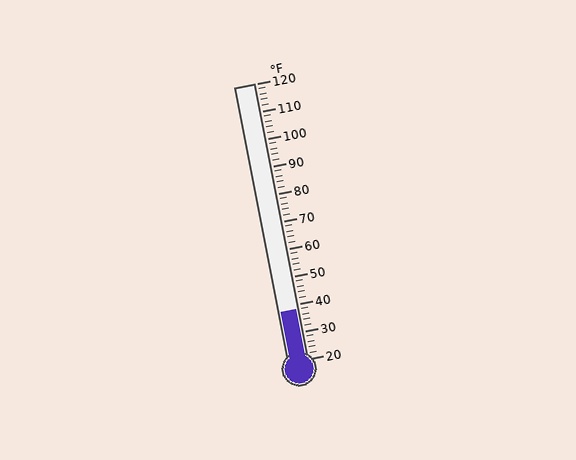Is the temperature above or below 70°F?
The temperature is below 70°F.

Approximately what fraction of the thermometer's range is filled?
The thermometer is filled to approximately 20% of its range.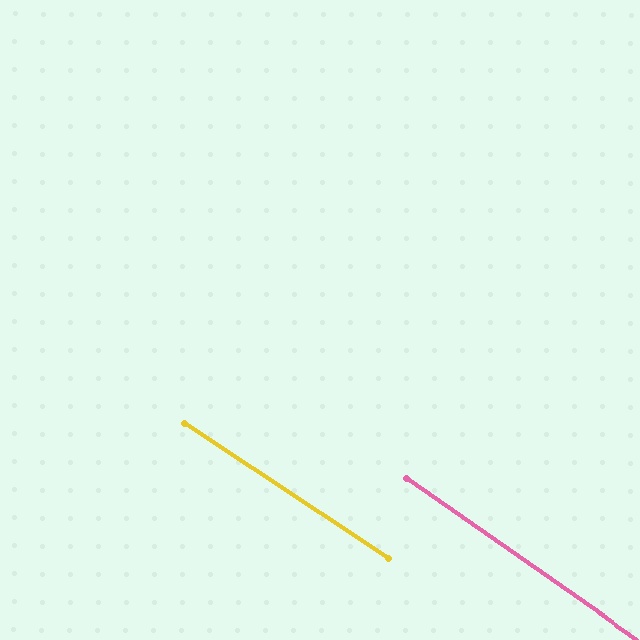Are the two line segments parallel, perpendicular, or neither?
Parallel — their directions differ by only 1.3°.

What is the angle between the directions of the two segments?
Approximately 1 degree.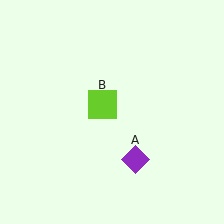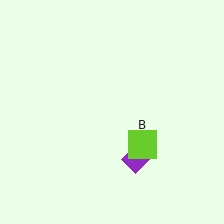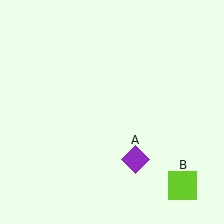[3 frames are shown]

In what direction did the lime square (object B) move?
The lime square (object B) moved down and to the right.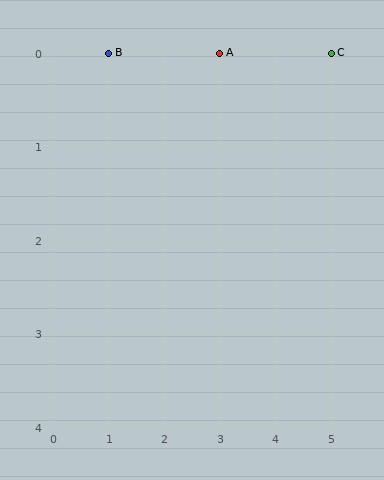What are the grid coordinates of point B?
Point B is at grid coordinates (1, 0).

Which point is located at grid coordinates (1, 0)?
Point B is at (1, 0).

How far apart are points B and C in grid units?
Points B and C are 4 columns apart.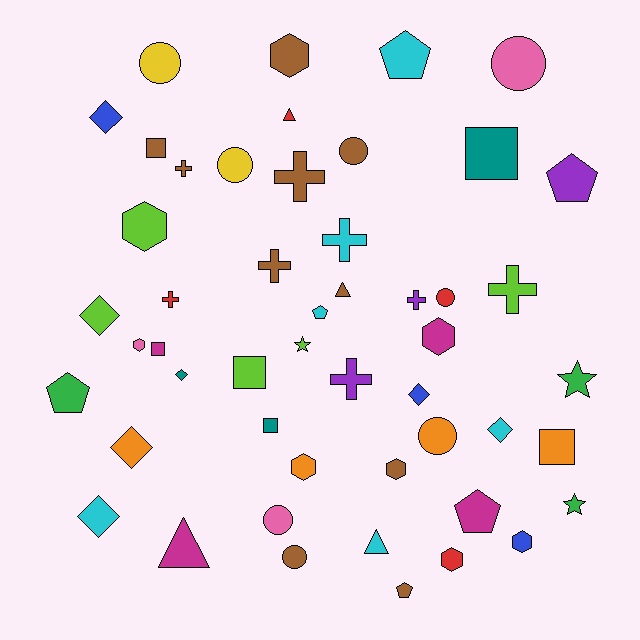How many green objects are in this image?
There are 3 green objects.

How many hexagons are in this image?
There are 8 hexagons.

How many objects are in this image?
There are 50 objects.